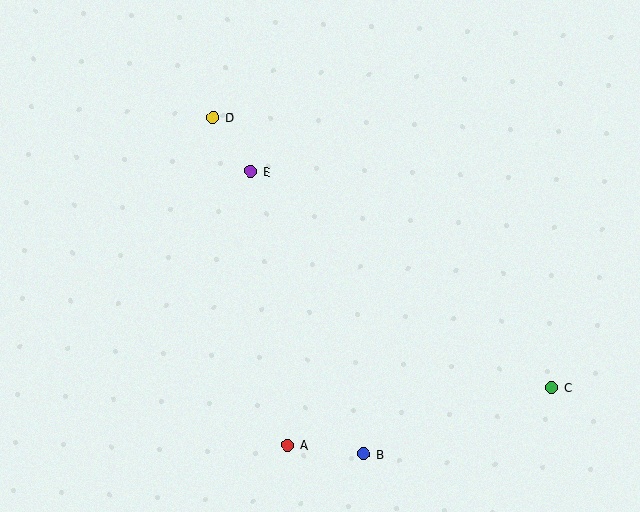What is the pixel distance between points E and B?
The distance between E and B is 304 pixels.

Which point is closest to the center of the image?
Point E at (251, 171) is closest to the center.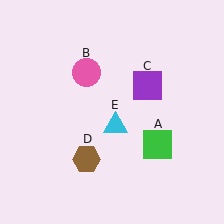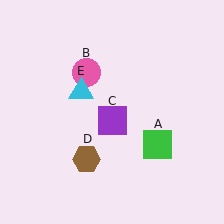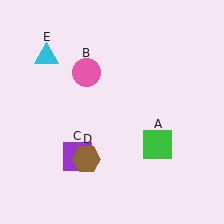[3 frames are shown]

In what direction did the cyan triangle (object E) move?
The cyan triangle (object E) moved up and to the left.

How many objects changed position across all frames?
2 objects changed position: purple square (object C), cyan triangle (object E).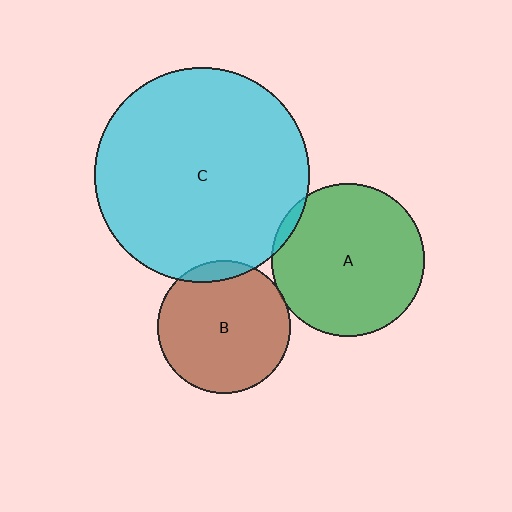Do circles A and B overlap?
Yes.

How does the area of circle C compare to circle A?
Approximately 2.0 times.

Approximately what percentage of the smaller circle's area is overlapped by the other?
Approximately 5%.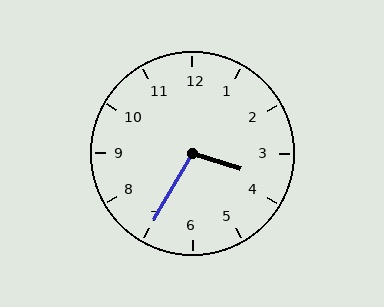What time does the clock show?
3:35.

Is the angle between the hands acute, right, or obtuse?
It is obtuse.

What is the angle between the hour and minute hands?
Approximately 102 degrees.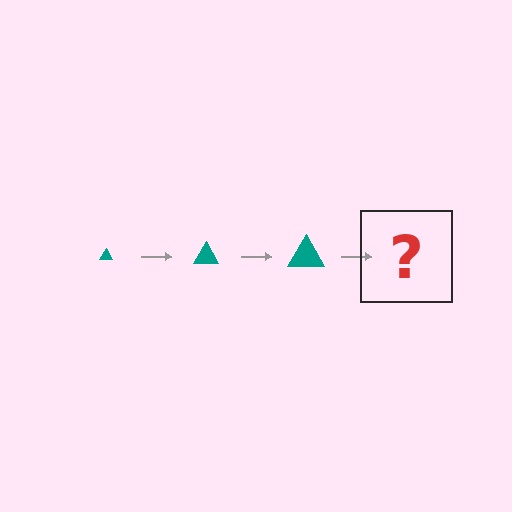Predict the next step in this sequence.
The next step is a teal triangle, larger than the previous one.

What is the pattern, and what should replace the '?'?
The pattern is that the triangle gets progressively larger each step. The '?' should be a teal triangle, larger than the previous one.